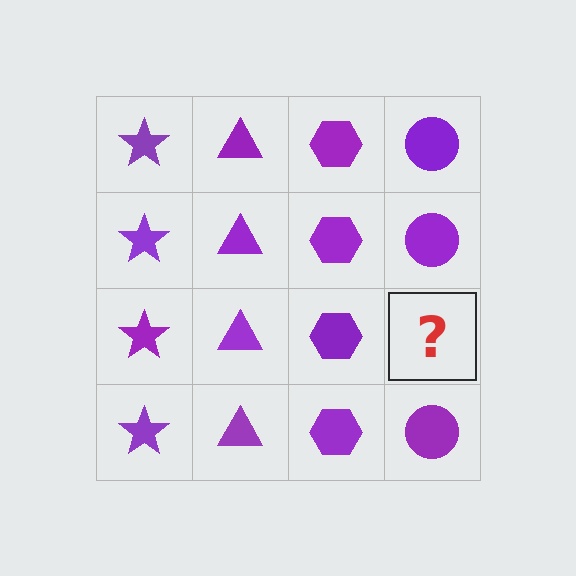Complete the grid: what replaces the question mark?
The question mark should be replaced with a purple circle.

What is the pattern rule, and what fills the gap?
The rule is that each column has a consistent shape. The gap should be filled with a purple circle.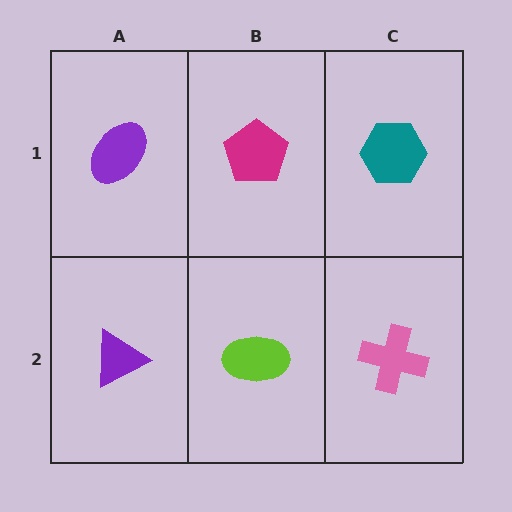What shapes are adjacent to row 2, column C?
A teal hexagon (row 1, column C), a lime ellipse (row 2, column B).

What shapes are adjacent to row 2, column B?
A magenta pentagon (row 1, column B), a purple triangle (row 2, column A), a pink cross (row 2, column C).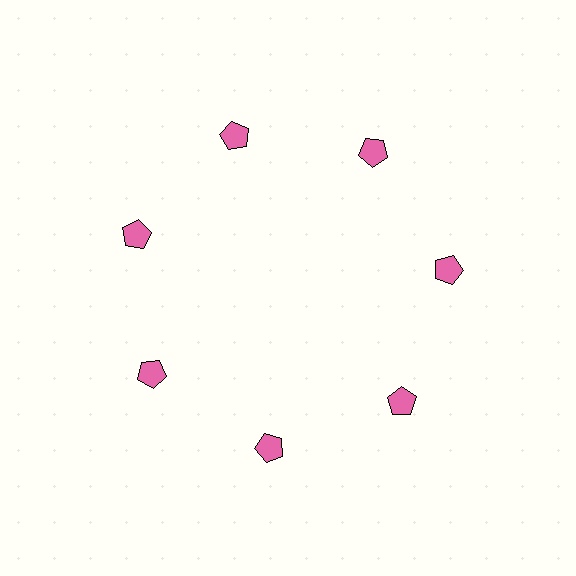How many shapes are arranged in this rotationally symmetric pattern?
There are 7 shapes, arranged in 7 groups of 1.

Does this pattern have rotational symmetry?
Yes, this pattern has 7-fold rotational symmetry. It looks the same after rotating 51 degrees around the center.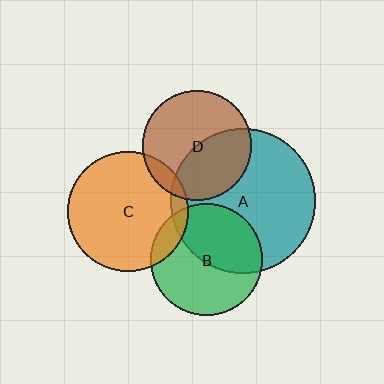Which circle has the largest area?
Circle A (teal).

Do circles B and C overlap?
Yes.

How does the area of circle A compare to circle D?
Approximately 1.8 times.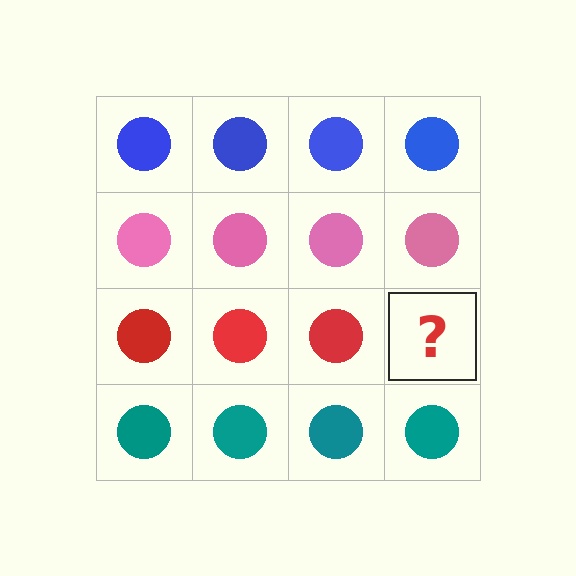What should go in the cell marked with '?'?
The missing cell should contain a red circle.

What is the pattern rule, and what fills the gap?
The rule is that each row has a consistent color. The gap should be filled with a red circle.